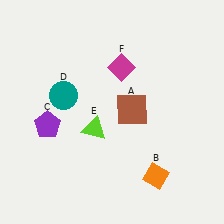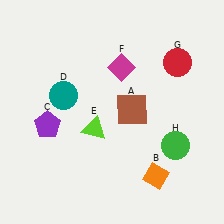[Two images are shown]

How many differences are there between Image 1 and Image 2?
There are 2 differences between the two images.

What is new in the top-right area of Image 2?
A red circle (G) was added in the top-right area of Image 2.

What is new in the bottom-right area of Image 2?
A green circle (H) was added in the bottom-right area of Image 2.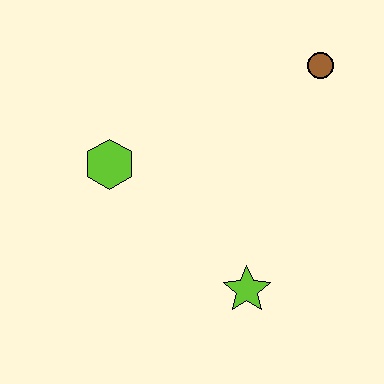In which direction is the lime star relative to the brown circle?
The lime star is below the brown circle.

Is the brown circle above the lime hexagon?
Yes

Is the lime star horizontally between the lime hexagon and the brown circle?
Yes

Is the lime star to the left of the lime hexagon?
No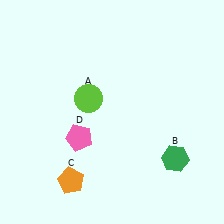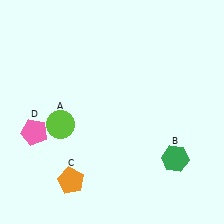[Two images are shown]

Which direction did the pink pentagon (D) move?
The pink pentagon (D) moved left.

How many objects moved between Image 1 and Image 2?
2 objects moved between the two images.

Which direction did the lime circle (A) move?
The lime circle (A) moved left.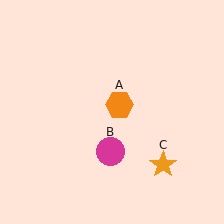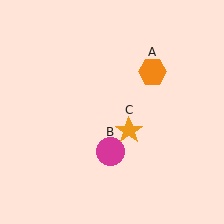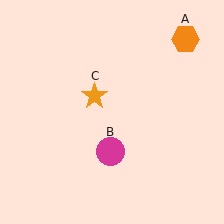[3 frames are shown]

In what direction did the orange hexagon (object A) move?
The orange hexagon (object A) moved up and to the right.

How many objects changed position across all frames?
2 objects changed position: orange hexagon (object A), orange star (object C).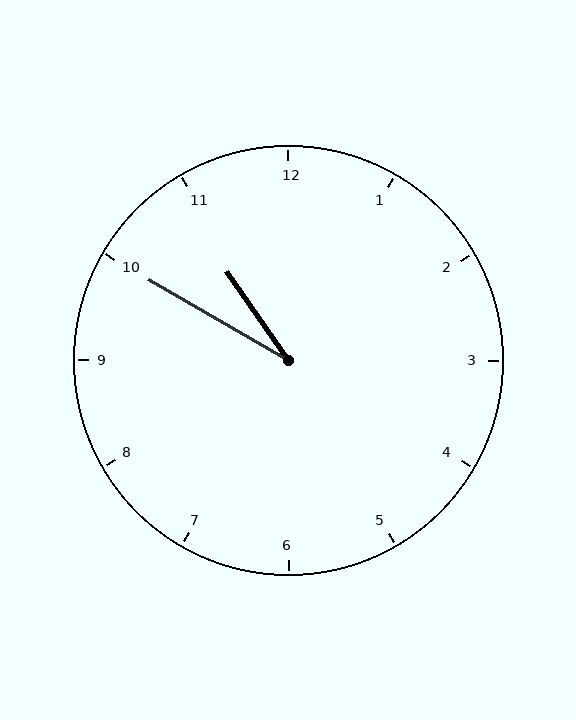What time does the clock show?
10:50.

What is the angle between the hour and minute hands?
Approximately 25 degrees.